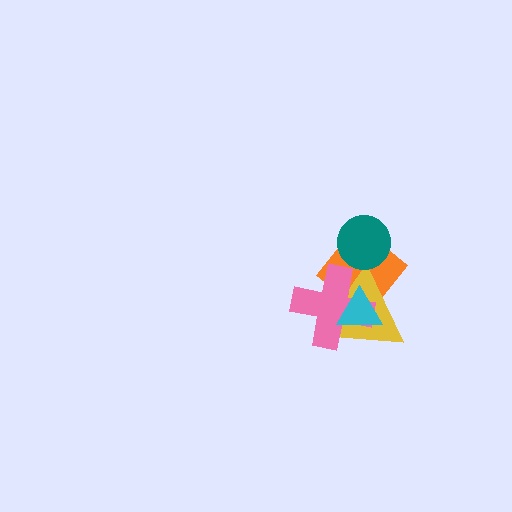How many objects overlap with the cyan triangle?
3 objects overlap with the cyan triangle.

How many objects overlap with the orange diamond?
4 objects overlap with the orange diamond.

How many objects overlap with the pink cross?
3 objects overlap with the pink cross.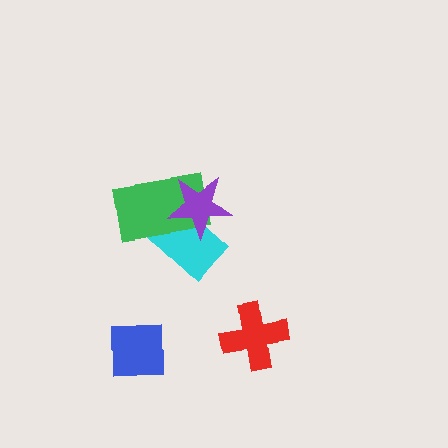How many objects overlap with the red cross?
0 objects overlap with the red cross.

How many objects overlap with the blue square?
0 objects overlap with the blue square.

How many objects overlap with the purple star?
2 objects overlap with the purple star.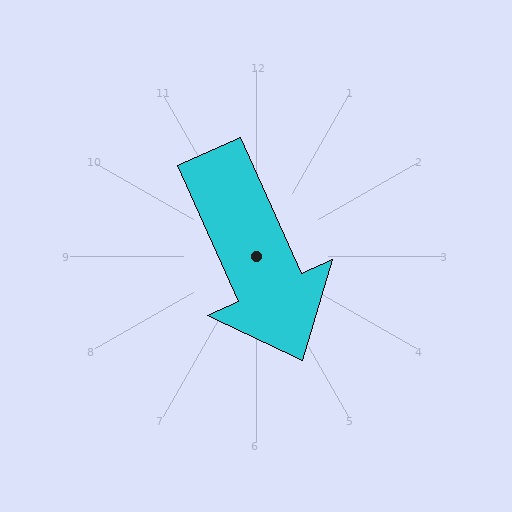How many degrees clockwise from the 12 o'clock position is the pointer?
Approximately 156 degrees.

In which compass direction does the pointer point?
Southeast.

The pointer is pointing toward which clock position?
Roughly 5 o'clock.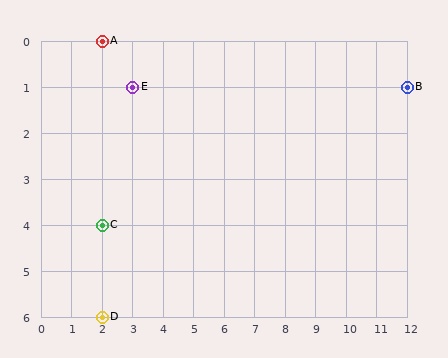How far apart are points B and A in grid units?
Points B and A are 10 columns and 1 row apart (about 10.0 grid units diagonally).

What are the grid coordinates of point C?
Point C is at grid coordinates (2, 4).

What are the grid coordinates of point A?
Point A is at grid coordinates (2, 0).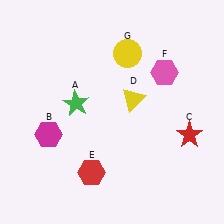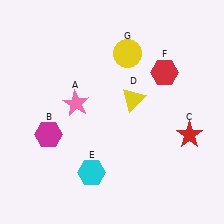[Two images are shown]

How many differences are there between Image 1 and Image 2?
There are 3 differences between the two images.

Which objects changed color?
A changed from green to pink. E changed from red to cyan. F changed from pink to red.